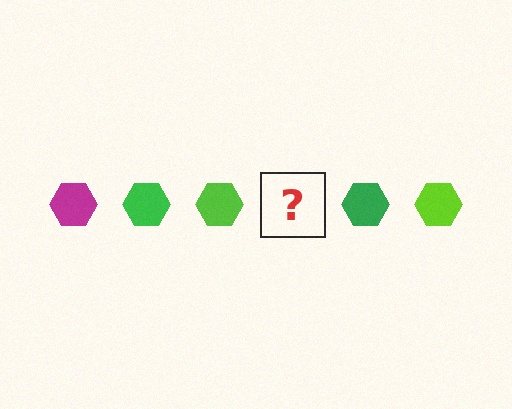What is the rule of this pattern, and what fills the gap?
The rule is that the pattern cycles through magenta, green, lime hexagons. The gap should be filled with a magenta hexagon.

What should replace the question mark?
The question mark should be replaced with a magenta hexagon.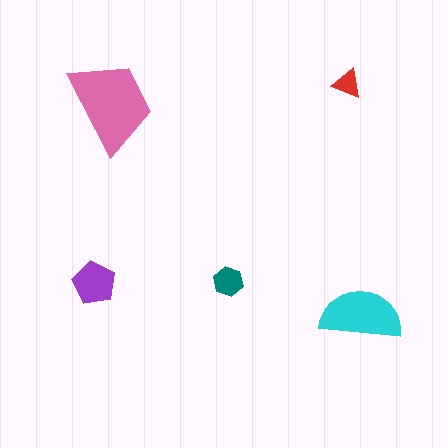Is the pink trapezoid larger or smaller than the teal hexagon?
Larger.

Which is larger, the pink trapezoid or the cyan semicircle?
The pink trapezoid.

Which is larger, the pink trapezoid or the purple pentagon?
The pink trapezoid.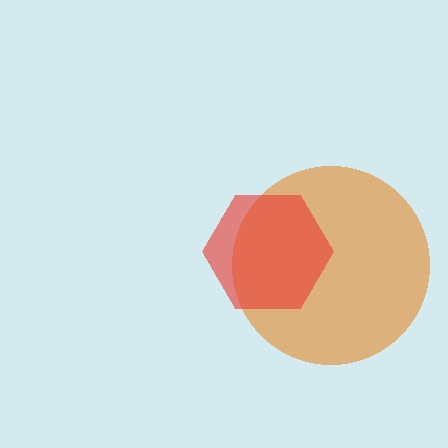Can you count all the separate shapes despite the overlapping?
Yes, there are 2 separate shapes.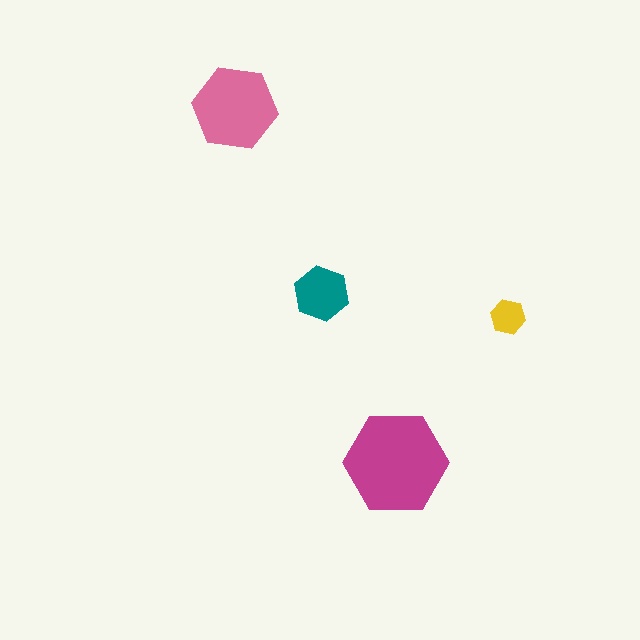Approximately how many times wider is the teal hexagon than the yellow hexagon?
About 1.5 times wider.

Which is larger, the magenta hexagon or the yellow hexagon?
The magenta one.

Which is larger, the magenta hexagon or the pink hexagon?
The magenta one.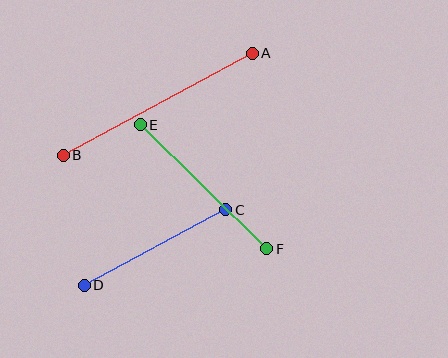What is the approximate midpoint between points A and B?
The midpoint is at approximately (158, 104) pixels.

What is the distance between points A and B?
The distance is approximately 215 pixels.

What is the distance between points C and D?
The distance is approximately 160 pixels.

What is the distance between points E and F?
The distance is approximately 177 pixels.